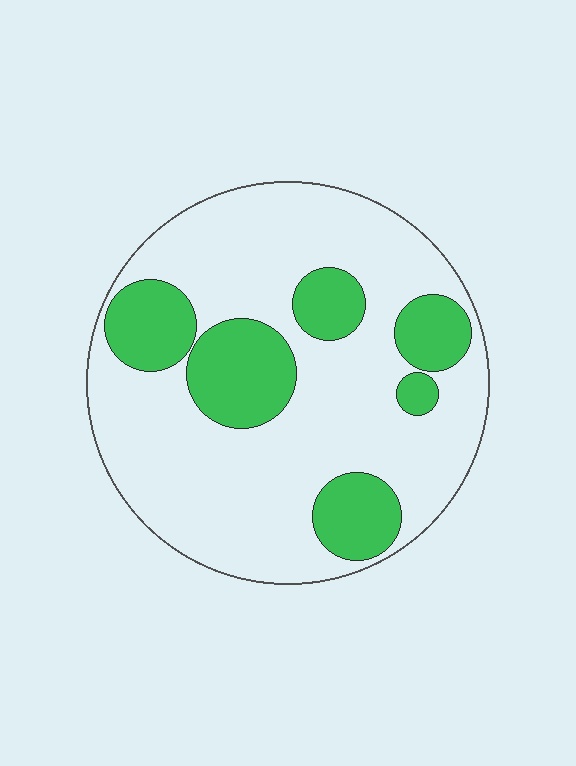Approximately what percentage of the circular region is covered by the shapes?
Approximately 25%.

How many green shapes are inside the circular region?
6.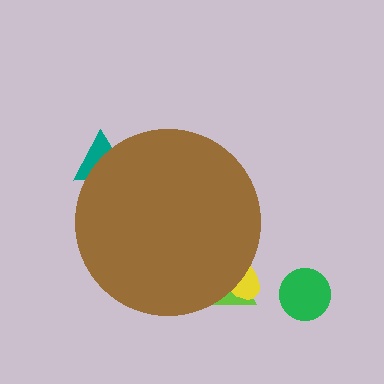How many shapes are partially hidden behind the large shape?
3 shapes are partially hidden.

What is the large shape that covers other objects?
A brown circle.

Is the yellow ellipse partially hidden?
Yes, the yellow ellipse is partially hidden behind the brown circle.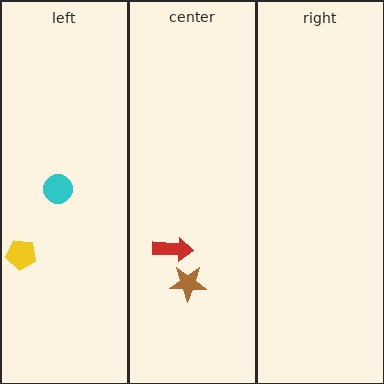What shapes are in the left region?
The yellow pentagon, the cyan circle.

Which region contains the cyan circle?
The left region.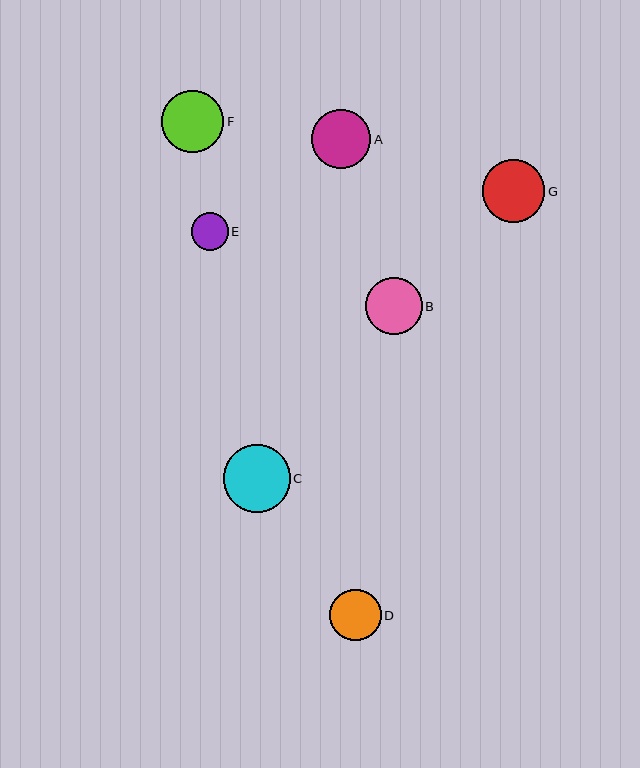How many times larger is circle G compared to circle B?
Circle G is approximately 1.1 times the size of circle B.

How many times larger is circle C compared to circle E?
Circle C is approximately 1.8 times the size of circle E.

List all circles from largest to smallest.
From largest to smallest: C, G, F, A, B, D, E.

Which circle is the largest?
Circle C is the largest with a size of approximately 67 pixels.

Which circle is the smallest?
Circle E is the smallest with a size of approximately 37 pixels.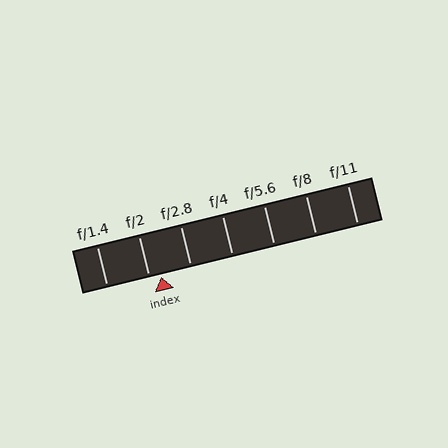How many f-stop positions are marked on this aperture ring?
There are 7 f-stop positions marked.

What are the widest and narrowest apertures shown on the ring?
The widest aperture shown is f/1.4 and the narrowest is f/11.